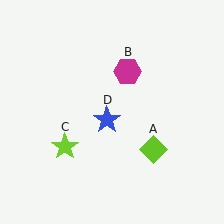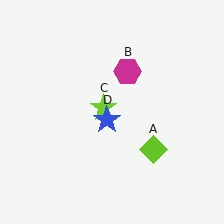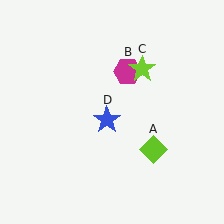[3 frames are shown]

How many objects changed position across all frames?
1 object changed position: lime star (object C).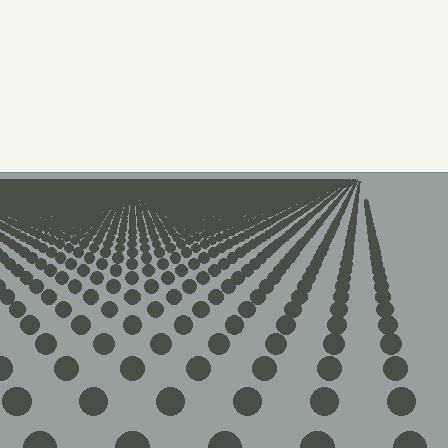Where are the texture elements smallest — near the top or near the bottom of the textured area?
Near the top.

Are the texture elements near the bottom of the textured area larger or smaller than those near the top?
Larger. Near the bottom, elements are closer to the viewer and appear at a bigger on-screen size.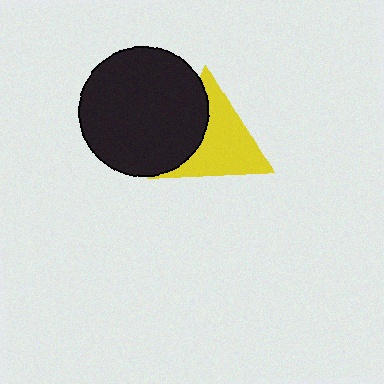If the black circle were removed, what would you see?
You would see the complete yellow triangle.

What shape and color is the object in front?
The object in front is a black circle.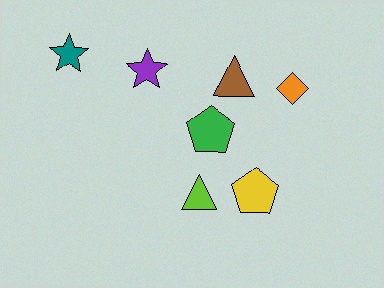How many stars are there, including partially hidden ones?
There are 2 stars.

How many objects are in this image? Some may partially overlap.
There are 7 objects.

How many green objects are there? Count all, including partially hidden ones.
There is 1 green object.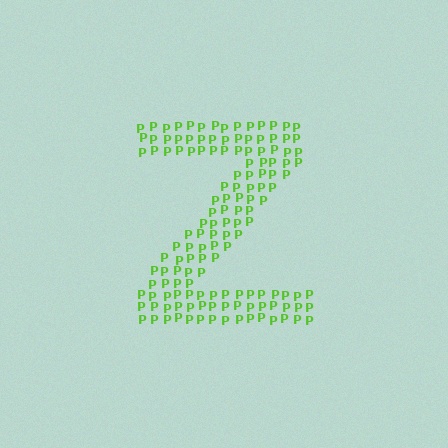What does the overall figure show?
The overall figure shows the letter Z.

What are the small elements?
The small elements are letter P's.